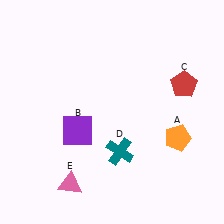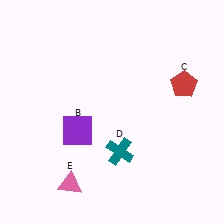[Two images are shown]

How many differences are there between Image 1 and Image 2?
There is 1 difference between the two images.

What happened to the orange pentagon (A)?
The orange pentagon (A) was removed in Image 2. It was in the bottom-right area of Image 1.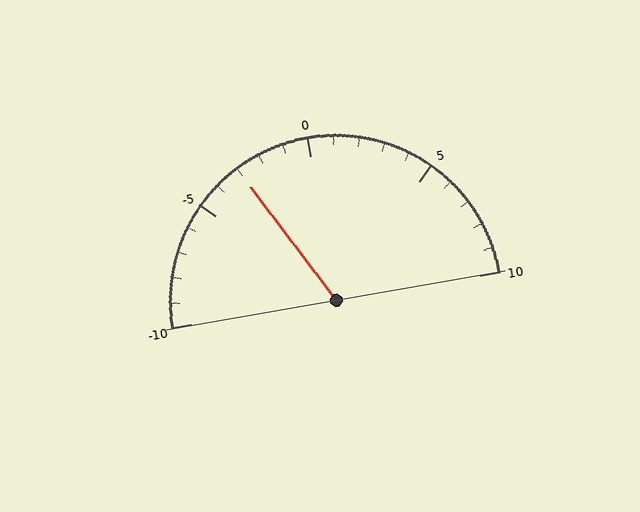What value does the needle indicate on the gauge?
The needle indicates approximately -3.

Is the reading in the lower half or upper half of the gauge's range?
The reading is in the lower half of the range (-10 to 10).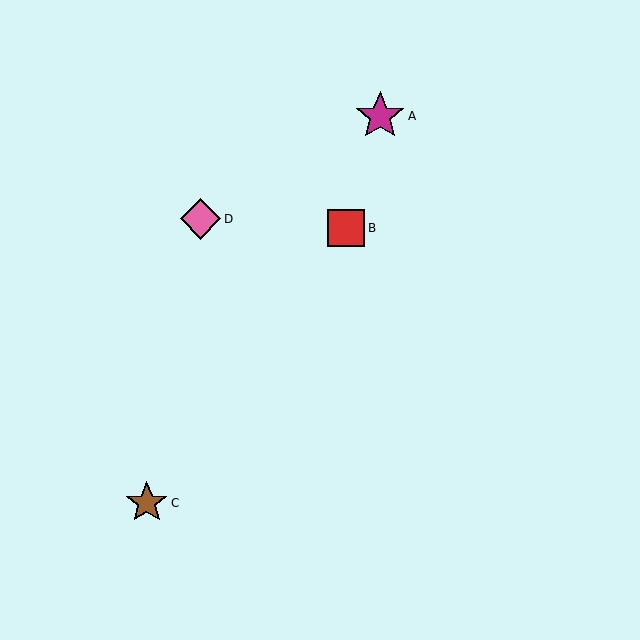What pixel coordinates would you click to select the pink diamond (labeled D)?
Click at (201, 219) to select the pink diamond D.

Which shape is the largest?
The magenta star (labeled A) is the largest.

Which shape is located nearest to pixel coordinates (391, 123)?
The magenta star (labeled A) at (380, 116) is nearest to that location.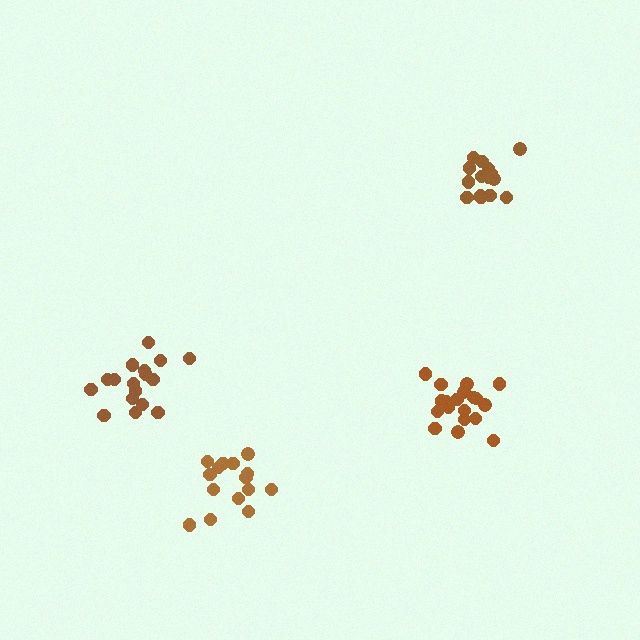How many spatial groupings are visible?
There are 4 spatial groupings.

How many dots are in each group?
Group 1: 15 dots, Group 2: 15 dots, Group 3: 19 dots, Group 4: 17 dots (66 total).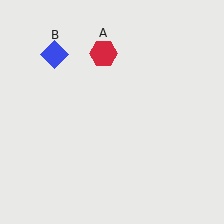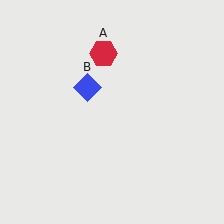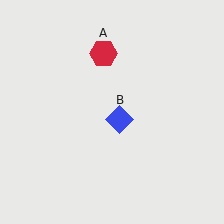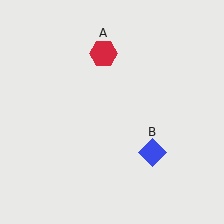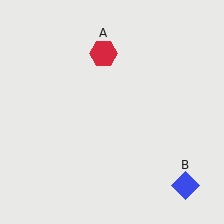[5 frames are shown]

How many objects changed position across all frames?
1 object changed position: blue diamond (object B).